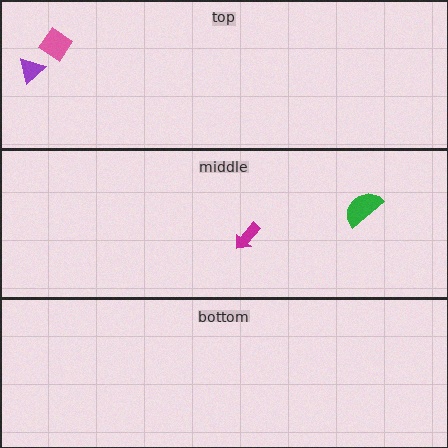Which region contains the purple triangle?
The top region.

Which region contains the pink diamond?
The top region.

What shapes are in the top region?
The pink diamond, the purple triangle.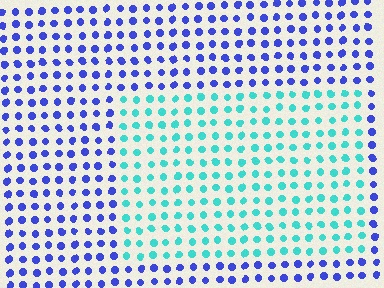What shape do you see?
I see a rectangle.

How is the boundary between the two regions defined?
The boundary is defined purely by a slight shift in hue (about 61 degrees). Spacing, size, and orientation are identical on both sides.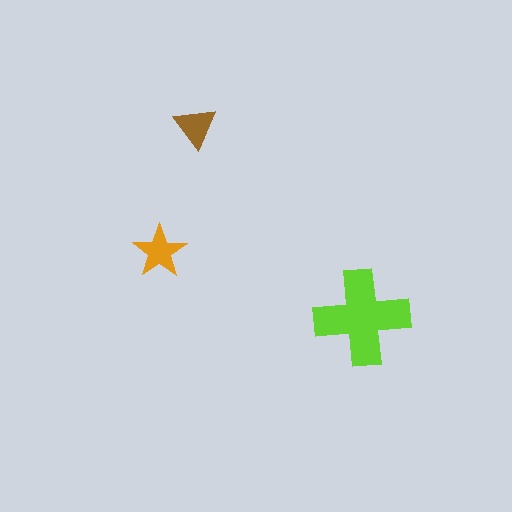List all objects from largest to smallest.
The lime cross, the orange star, the brown triangle.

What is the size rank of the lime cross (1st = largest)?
1st.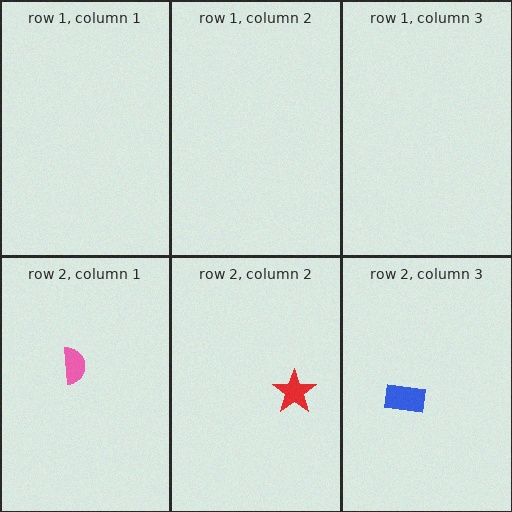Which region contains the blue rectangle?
The row 2, column 3 region.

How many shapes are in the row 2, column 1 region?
1.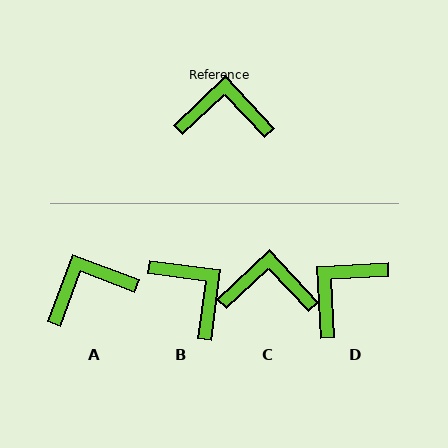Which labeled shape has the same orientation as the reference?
C.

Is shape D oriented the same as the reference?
No, it is off by about 50 degrees.